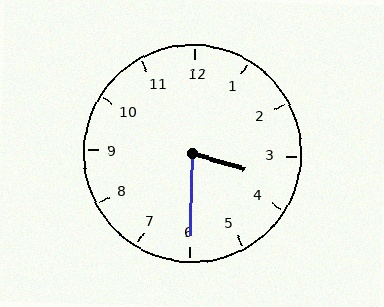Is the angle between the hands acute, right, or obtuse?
It is acute.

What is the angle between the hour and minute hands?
Approximately 75 degrees.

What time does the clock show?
3:30.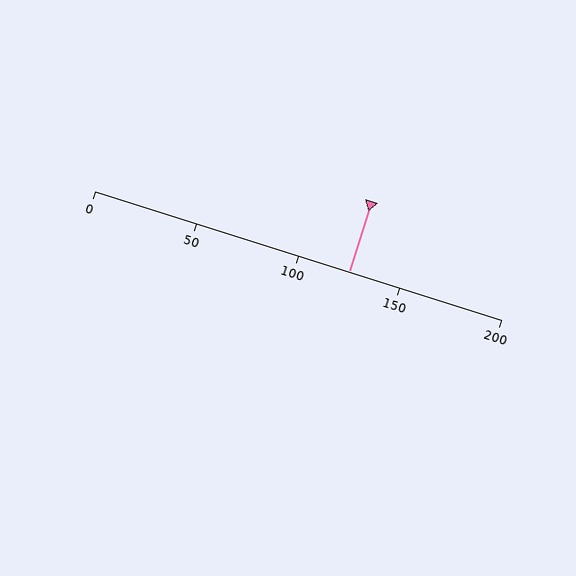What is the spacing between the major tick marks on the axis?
The major ticks are spaced 50 apart.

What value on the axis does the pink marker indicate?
The marker indicates approximately 125.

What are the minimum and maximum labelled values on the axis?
The axis runs from 0 to 200.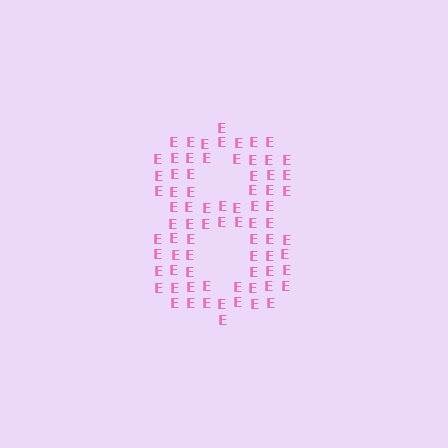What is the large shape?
The large shape is the digit 8.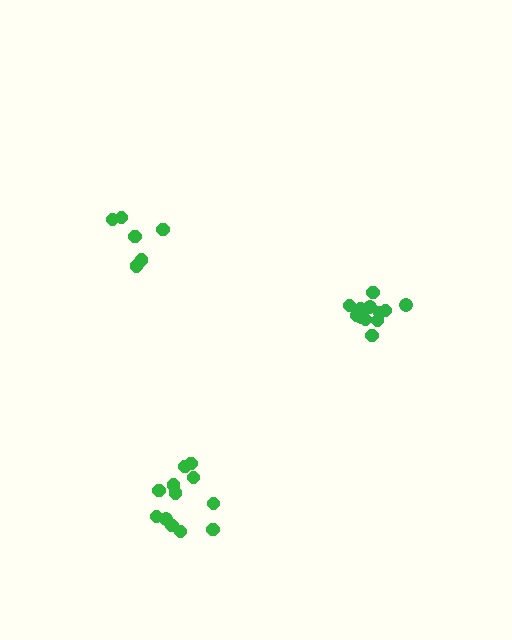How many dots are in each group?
Group 1: 12 dots, Group 2: 12 dots, Group 3: 6 dots (30 total).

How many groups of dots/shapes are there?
There are 3 groups.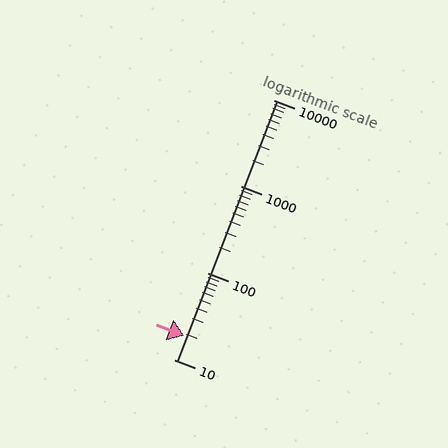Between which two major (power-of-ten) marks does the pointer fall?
The pointer is between 10 and 100.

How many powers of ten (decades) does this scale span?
The scale spans 3 decades, from 10 to 10000.